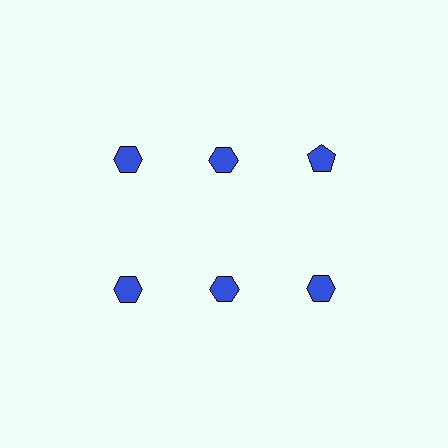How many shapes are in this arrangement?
There are 6 shapes arranged in a grid pattern.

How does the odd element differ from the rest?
It has a different shape: pentagon instead of hexagon.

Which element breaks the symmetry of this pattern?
The blue pentagon in the top row, center column breaks the symmetry. All other shapes are blue hexagons.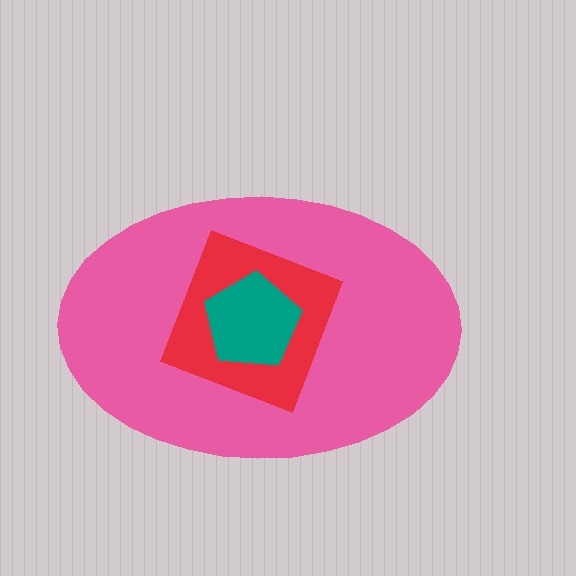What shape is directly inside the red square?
The teal pentagon.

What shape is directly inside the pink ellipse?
The red square.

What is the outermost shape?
The pink ellipse.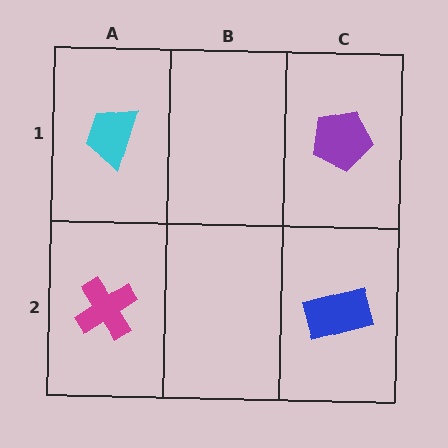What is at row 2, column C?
A blue rectangle.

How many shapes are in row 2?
2 shapes.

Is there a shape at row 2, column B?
No, that cell is empty.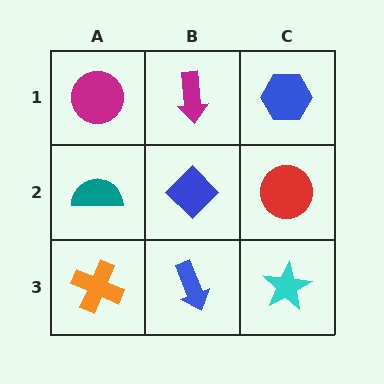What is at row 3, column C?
A cyan star.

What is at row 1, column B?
A magenta arrow.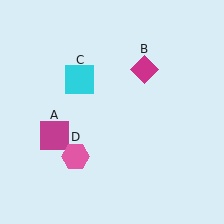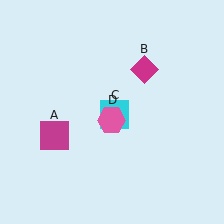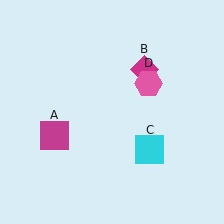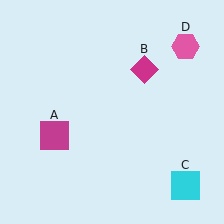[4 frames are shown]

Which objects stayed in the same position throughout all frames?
Magenta square (object A) and magenta diamond (object B) remained stationary.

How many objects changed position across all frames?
2 objects changed position: cyan square (object C), pink hexagon (object D).